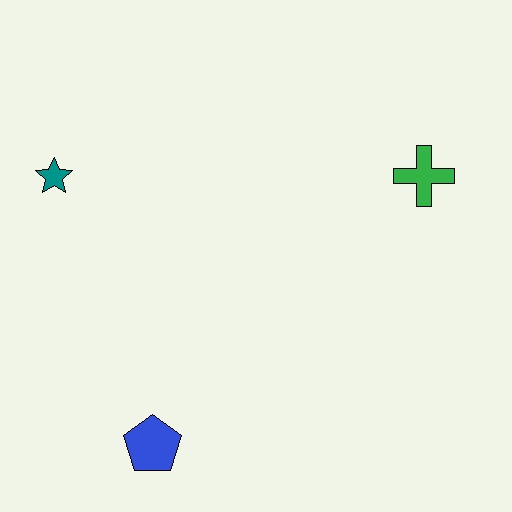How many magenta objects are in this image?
There are no magenta objects.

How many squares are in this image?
There are no squares.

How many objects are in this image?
There are 3 objects.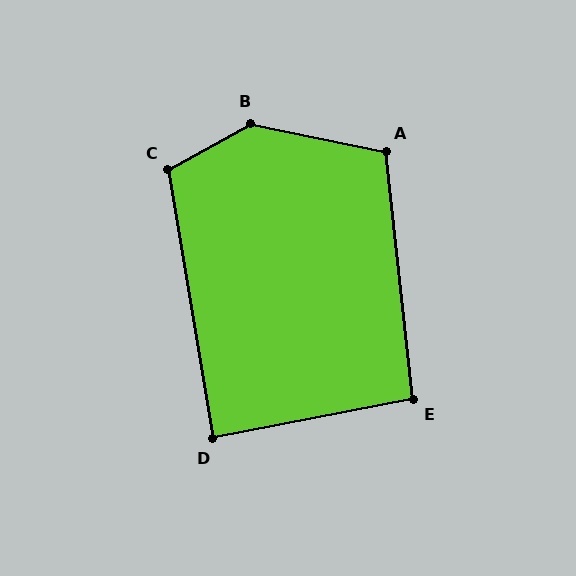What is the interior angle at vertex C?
Approximately 110 degrees (obtuse).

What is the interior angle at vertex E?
Approximately 95 degrees (approximately right).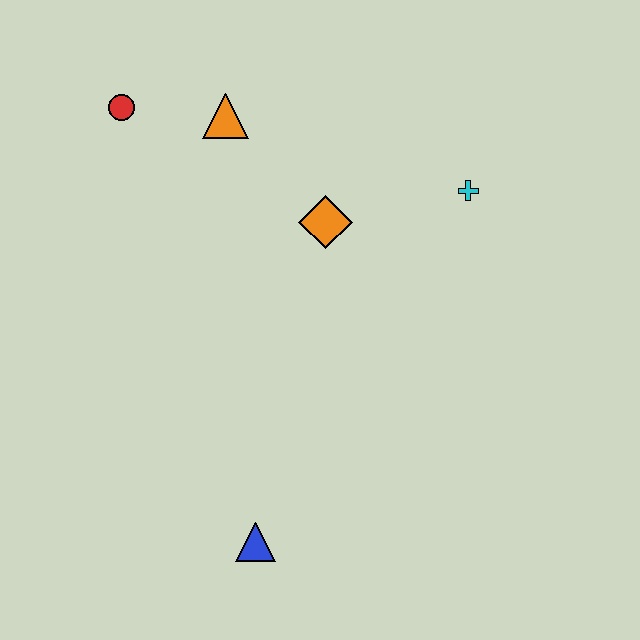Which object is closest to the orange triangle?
The red circle is closest to the orange triangle.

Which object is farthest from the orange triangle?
The blue triangle is farthest from the orange triangle.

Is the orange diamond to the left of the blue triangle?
No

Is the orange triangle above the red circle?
No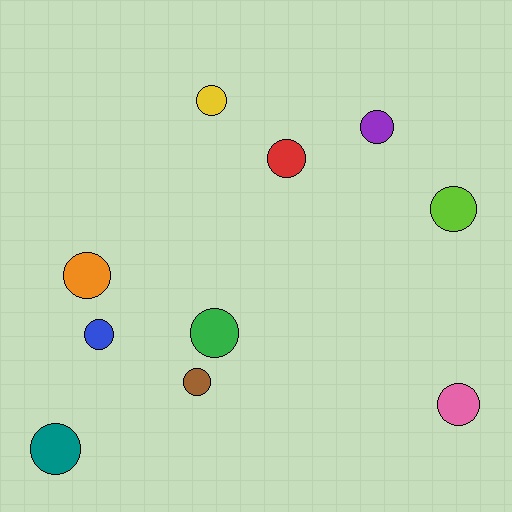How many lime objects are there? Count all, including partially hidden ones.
There is 1 lime object.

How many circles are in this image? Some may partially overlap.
There are 10 circles.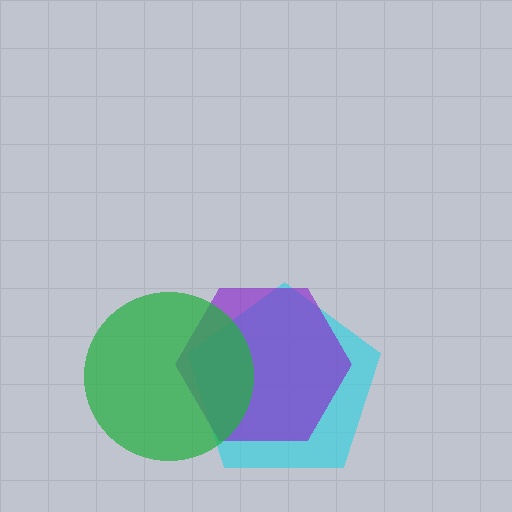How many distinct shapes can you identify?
There are 3 distinct shapes: a cyan pentagon, a purple hexagon, a green circle.